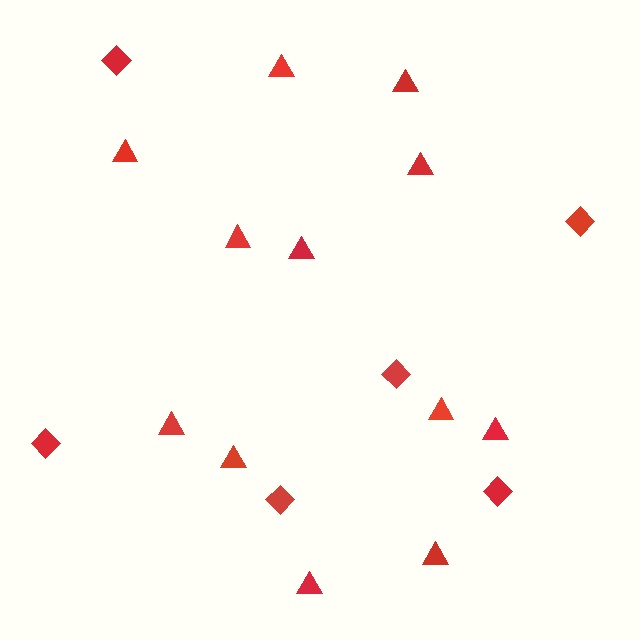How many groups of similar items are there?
There are 2 groups: one group of triangles (12) and one group of diamonds (6).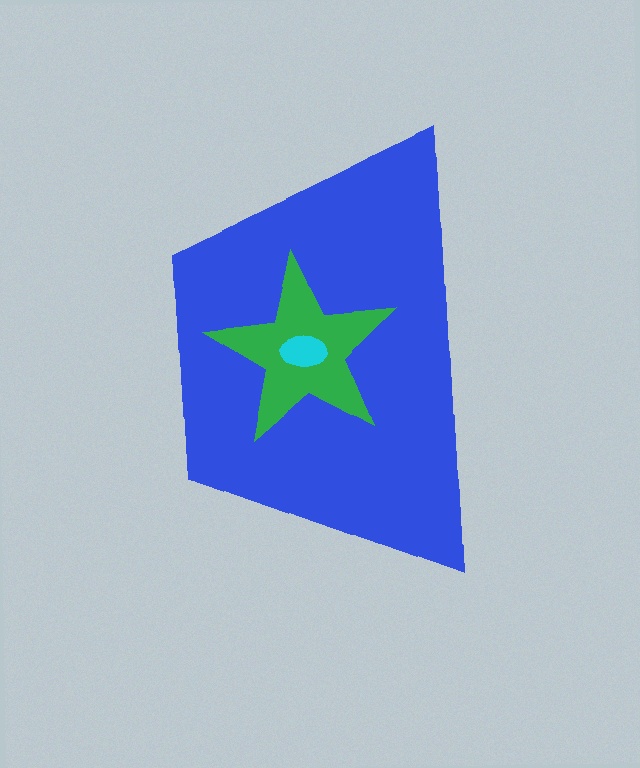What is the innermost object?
The cyan ellipse.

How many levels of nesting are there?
3.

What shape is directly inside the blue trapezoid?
The green star.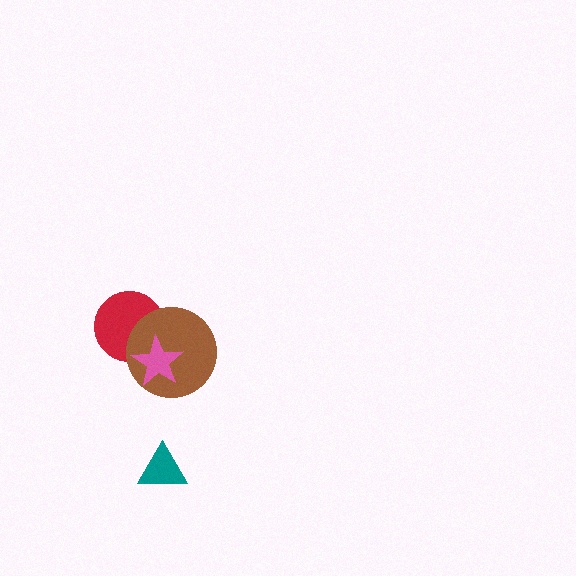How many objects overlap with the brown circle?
2 objects overlap with the brown circle.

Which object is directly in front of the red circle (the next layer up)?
The brown circle is directly in front of the red circle.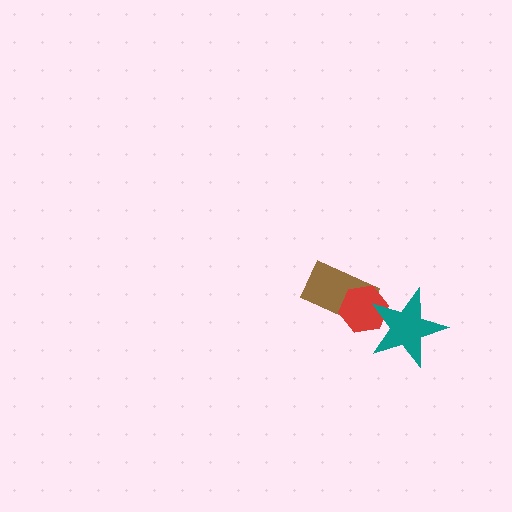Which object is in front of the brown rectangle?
The red hexagon is in front of the brown rectangle.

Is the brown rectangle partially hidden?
Yes, it is partially covered by another shape.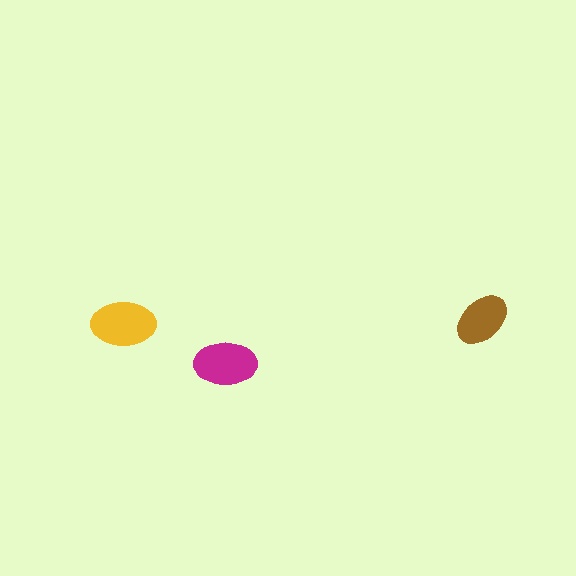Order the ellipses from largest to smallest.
the yellow one, the magenta one, the brown one.